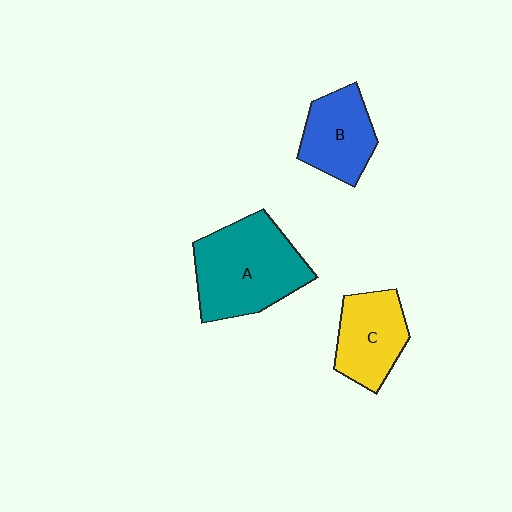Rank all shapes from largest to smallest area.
From largest to smallest: A (teal), C (yellow), B (blue).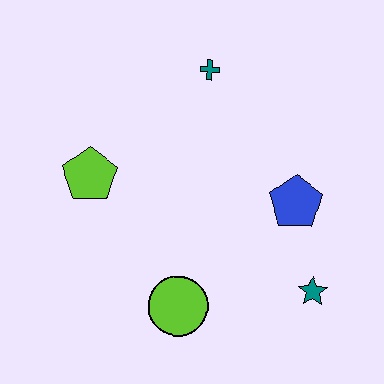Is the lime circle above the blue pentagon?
No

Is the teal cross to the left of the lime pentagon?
No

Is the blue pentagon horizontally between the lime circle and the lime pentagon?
No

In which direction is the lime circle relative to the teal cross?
The lime circle is below the teal cross.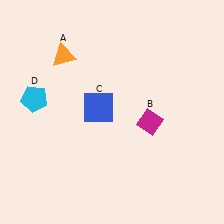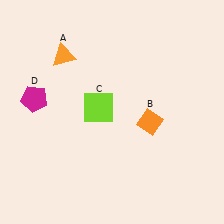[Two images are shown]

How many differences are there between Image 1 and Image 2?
There are 3 differences between the two images.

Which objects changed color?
B changed from magenta to orange. C changed from blue to lime. D changed from cyan to magenta.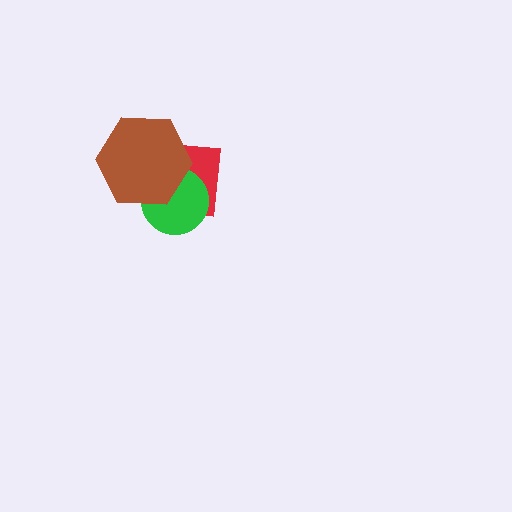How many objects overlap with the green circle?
2 objects overlap with the green circle.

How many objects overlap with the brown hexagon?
2 objects overlap with the brown hexagon.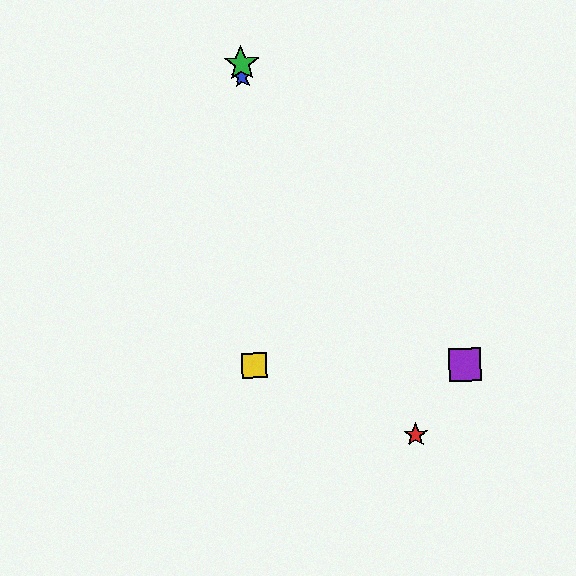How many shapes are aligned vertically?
3 shapes (the blue star, the green star, the yellow square) are aligned vertically.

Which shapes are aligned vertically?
The blue star, the green star, the yellow square are aligned vertically.